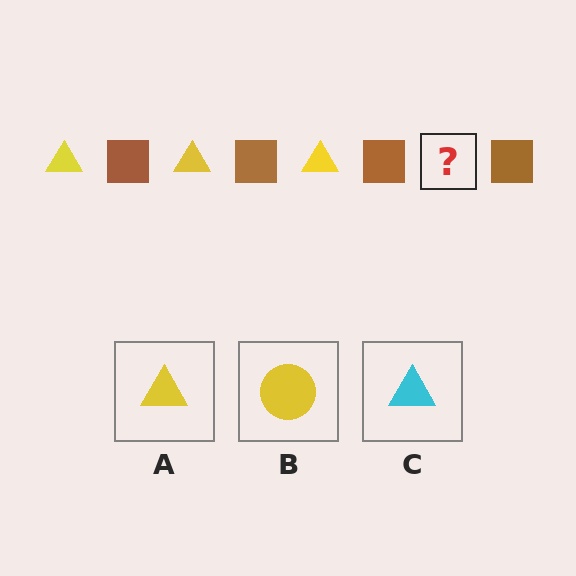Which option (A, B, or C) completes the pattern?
A.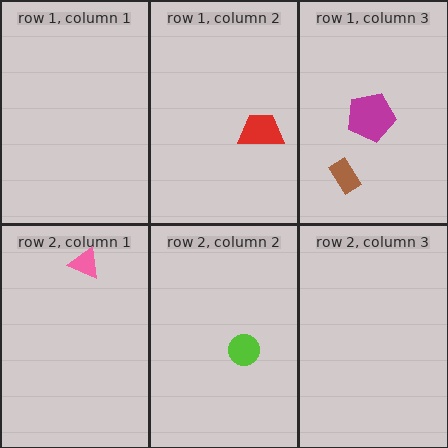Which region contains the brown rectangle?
The row 1, column 3 region.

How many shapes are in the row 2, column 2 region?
1.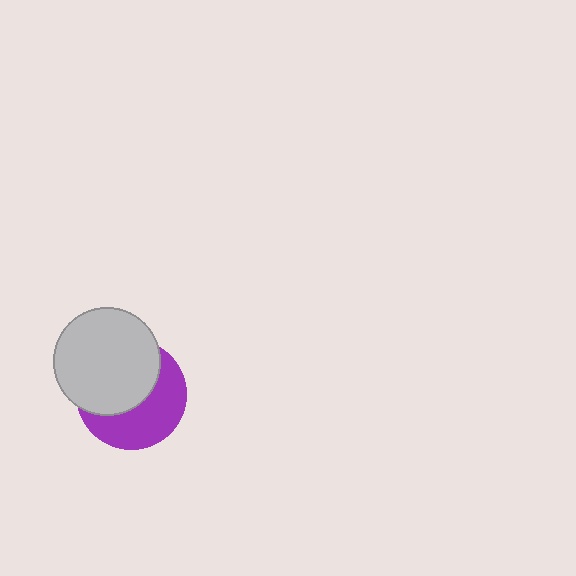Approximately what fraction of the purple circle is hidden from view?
Roughly 52% of the purple circle is hidden behind the light gray circle.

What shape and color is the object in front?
The object in front is a light gray circle.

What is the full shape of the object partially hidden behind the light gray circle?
The partially hidden object is a purple circle.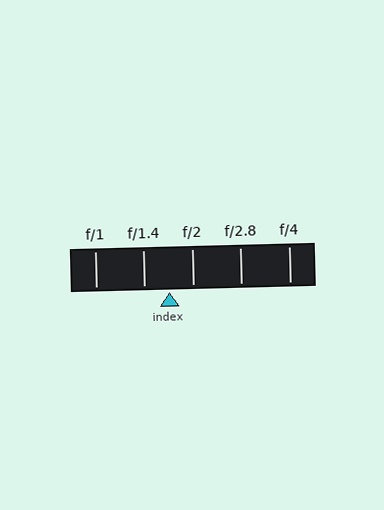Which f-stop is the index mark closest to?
The index mark is closest to f/2.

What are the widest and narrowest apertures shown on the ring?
The widest aperture shown is f/1 and the narrowest is f/4.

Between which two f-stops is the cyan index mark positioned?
The index mark is between f/1.4 and f/2.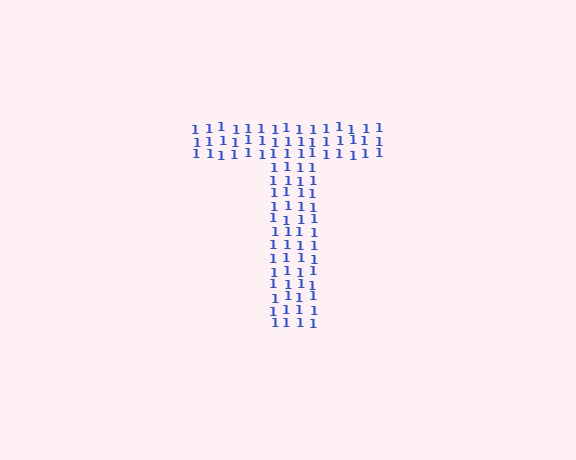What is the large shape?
The large shape is the letter T.